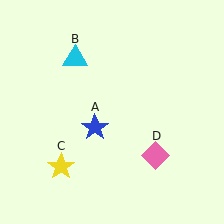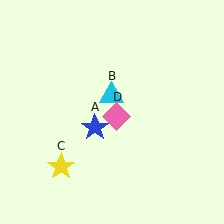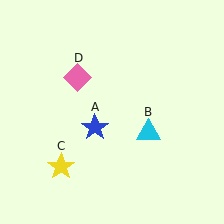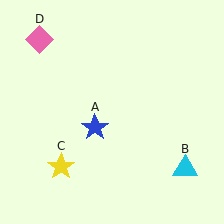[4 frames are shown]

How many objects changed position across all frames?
2 objects changed position: cyan triangle (object B), pink diamond (object D).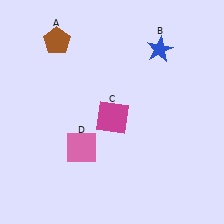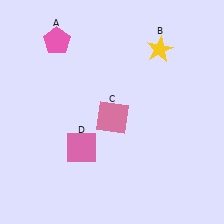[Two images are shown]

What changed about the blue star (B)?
In Image 1, B is blue. In Image 2, it changed to yellow.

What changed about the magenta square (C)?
In Image 1, C is magenta. In Image 2, it changed to pink.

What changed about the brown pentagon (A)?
In Image 1, A is brown. In Image 2, it changed to pink.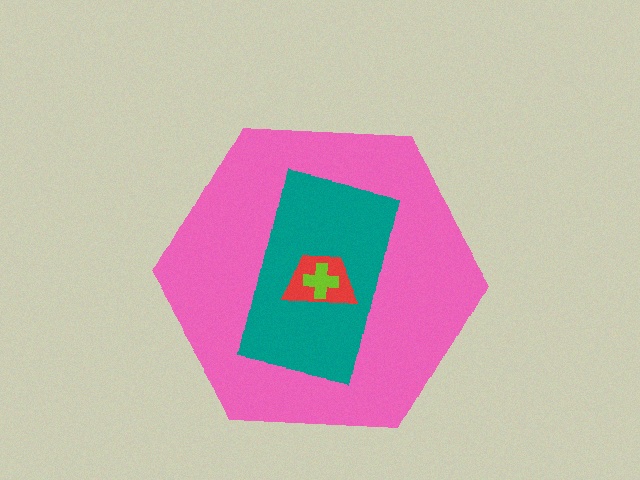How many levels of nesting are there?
4.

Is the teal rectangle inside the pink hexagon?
Yes.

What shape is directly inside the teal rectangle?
The red trapezoid.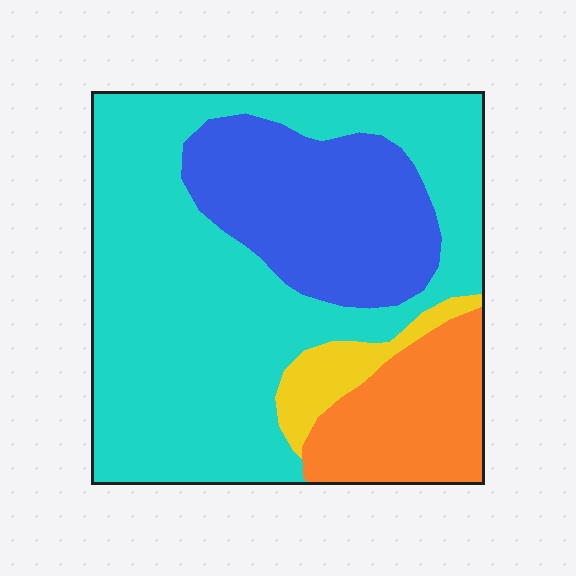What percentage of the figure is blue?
Blue covers around 25% of the figure.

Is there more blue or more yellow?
Blue.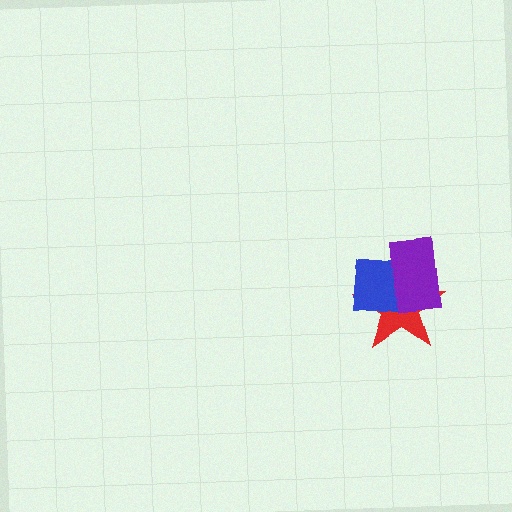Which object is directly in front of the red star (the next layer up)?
The blue square is directly in front of the red star.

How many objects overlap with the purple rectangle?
2 objects overlap with the purple rectangle.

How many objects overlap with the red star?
2 objects overlap with the red star.